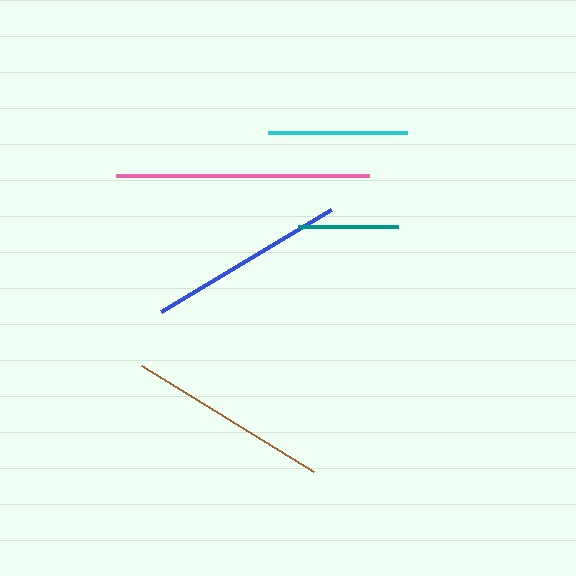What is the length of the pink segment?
The pink segment is approximately 253 pixels long.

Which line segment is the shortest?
The teal line is the shortest at approximately 100 pixels.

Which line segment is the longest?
The pink line is the longest at approximately 253 pixels.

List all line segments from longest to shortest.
From longest to shortest: pink, brown, blue, cyan, teal.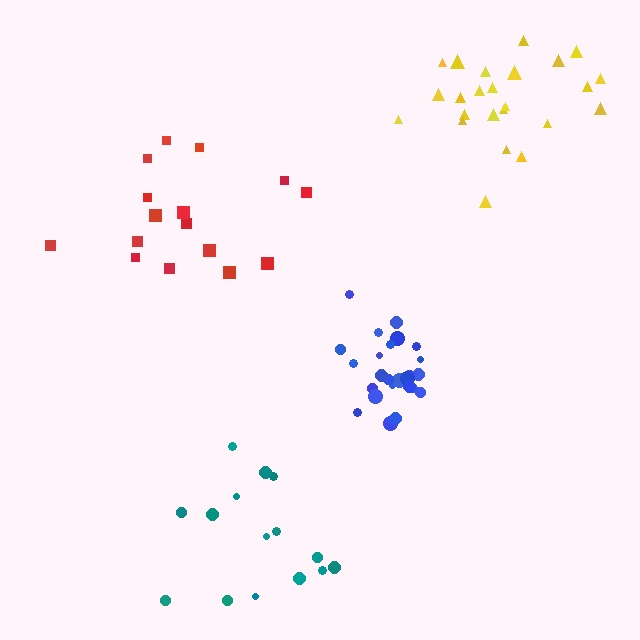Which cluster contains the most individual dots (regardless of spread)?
Blue (25).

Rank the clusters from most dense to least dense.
blue, yellow, teal, red.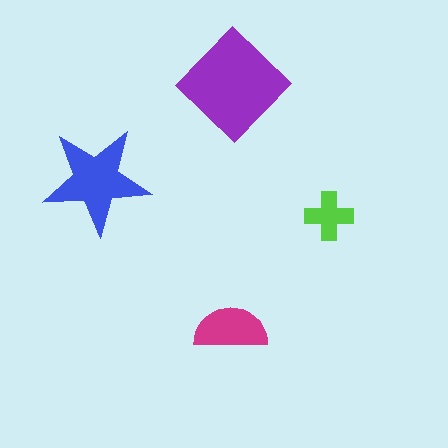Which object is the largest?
The purple diamond.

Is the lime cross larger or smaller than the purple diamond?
Smaller.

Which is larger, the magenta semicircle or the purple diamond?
The purple diamond.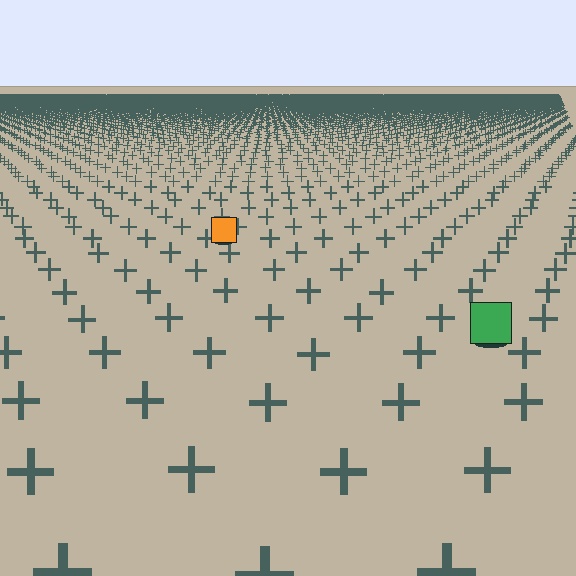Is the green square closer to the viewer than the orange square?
Yes. The green square is closer — you can tell from the texture gradient: the ground texture is coarser near it.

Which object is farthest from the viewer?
The orange square is farthest from the viewer. It appears smaller and the ground texture around it is denser.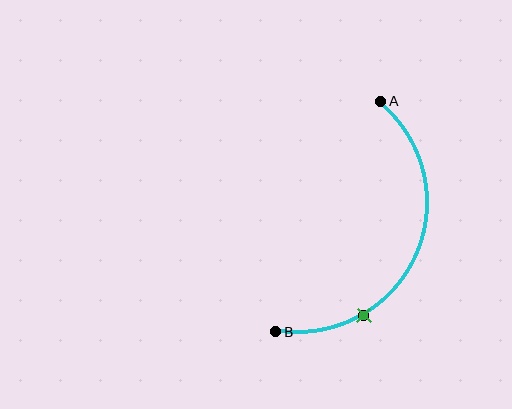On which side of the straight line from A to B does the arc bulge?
The arc bulges to the right of the straight line connecting A and B.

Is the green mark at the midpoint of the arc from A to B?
No. The green mark lies on the arc but is closer to endpoint B. The arc midpoint would be at the point on the curve equidistant along the arc from both A and B.